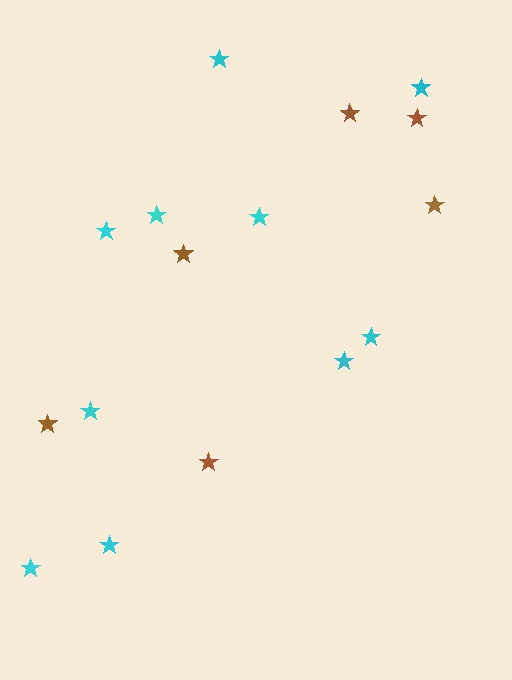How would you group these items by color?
There are 2 groups: one group of brown stars (6) and one group of cyan stars (10).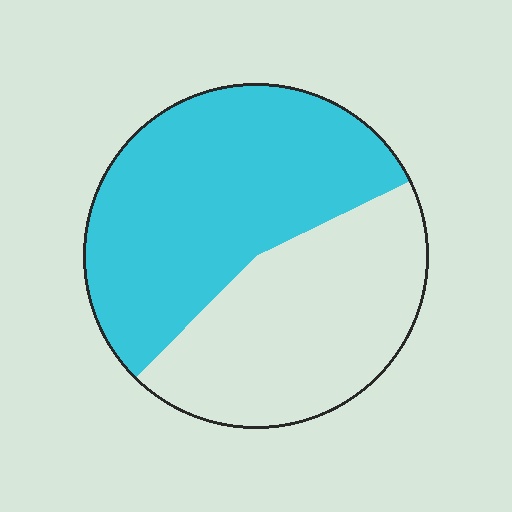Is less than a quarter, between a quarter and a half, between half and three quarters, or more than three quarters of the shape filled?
Between half and three quarters.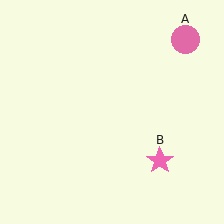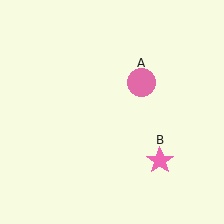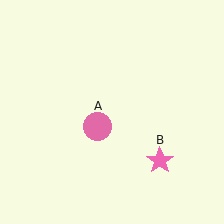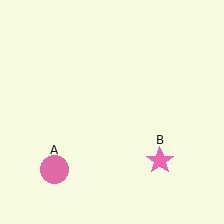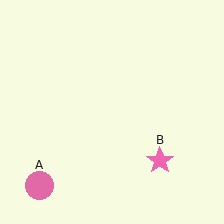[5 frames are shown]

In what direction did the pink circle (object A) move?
The pink circle (object A) moved down and to the left.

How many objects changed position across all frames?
1 object changed position: pink circle (object A).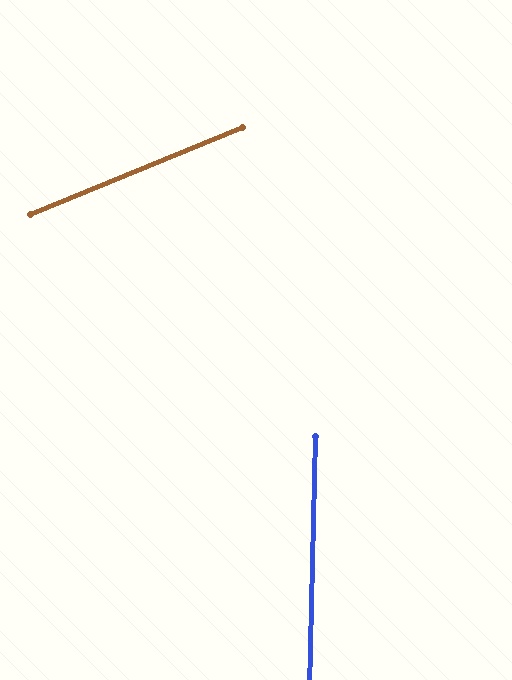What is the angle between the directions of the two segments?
Approximately 66 degrees.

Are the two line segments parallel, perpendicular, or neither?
Neither parallel nor perpendicular — they differ by about 66°.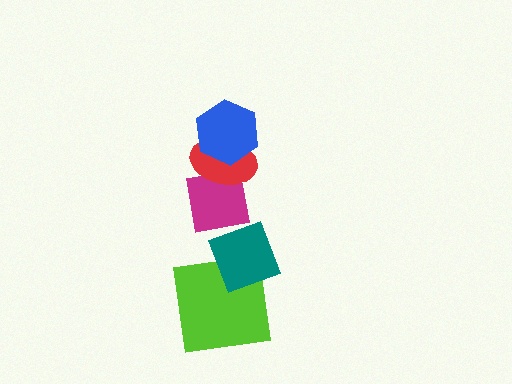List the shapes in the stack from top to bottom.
From top to bottom: the blue hexagon, the red ellipse, the magenta square, the teal diamond, the lime square.